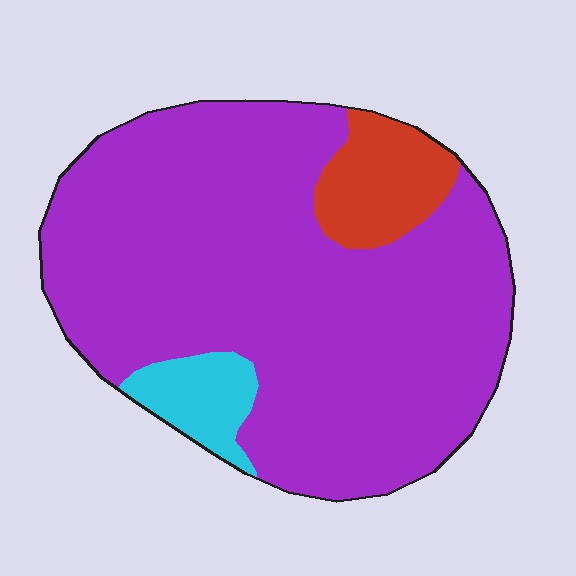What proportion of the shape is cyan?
Cyan takes up about one tenth (1/10) of the shape.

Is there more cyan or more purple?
Purple.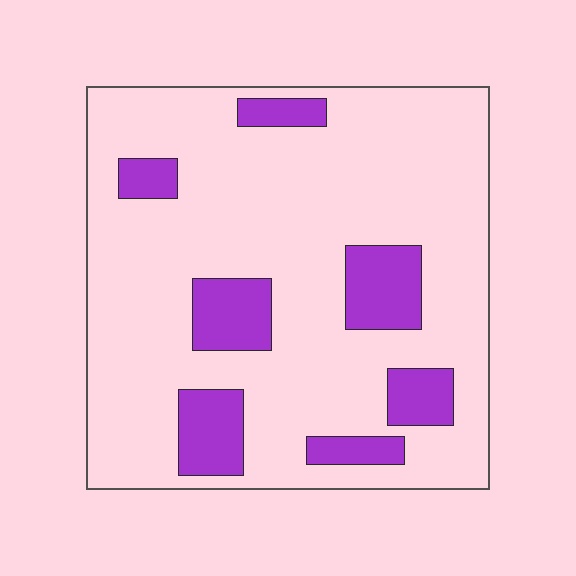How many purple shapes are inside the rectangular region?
7.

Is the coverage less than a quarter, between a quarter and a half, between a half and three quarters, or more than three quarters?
Less than a quarter.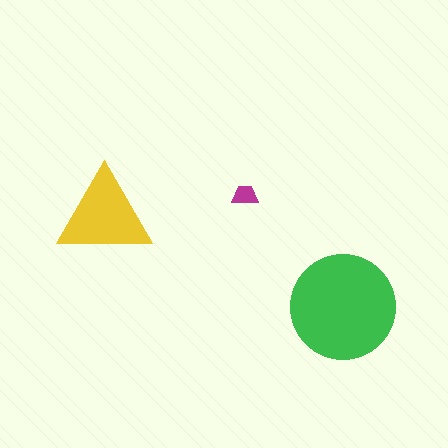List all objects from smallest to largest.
The magenta trapezoid, the yellow triangle, the green circle.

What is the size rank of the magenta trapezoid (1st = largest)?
3rd.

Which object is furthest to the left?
The yellow triangle is leftmost.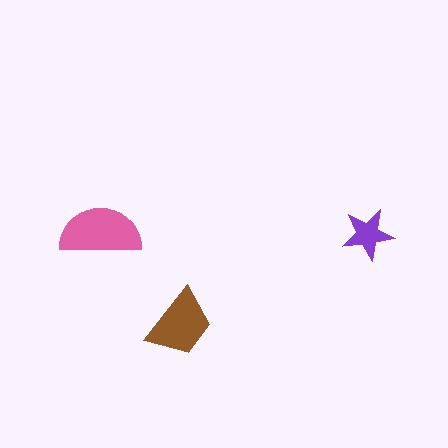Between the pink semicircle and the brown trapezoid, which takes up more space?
The pink semicircle.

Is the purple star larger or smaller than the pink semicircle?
Smaller.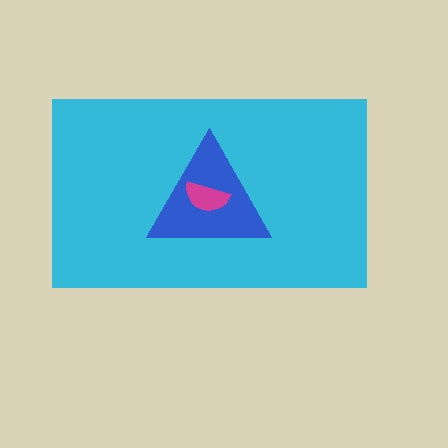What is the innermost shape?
The magenta semicircle.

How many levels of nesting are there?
3.